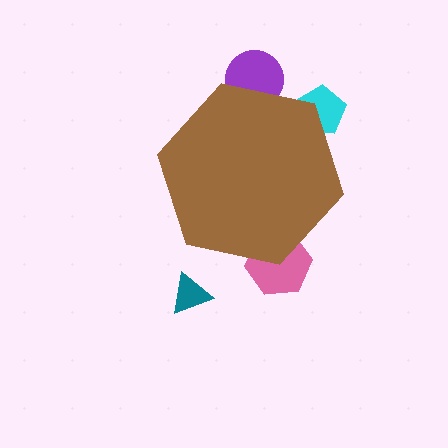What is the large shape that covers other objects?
A brown hexagon.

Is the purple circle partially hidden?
Yes, the purple circle is partially hidden behind the brown hexagon.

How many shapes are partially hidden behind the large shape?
3 shapes are partially hidden.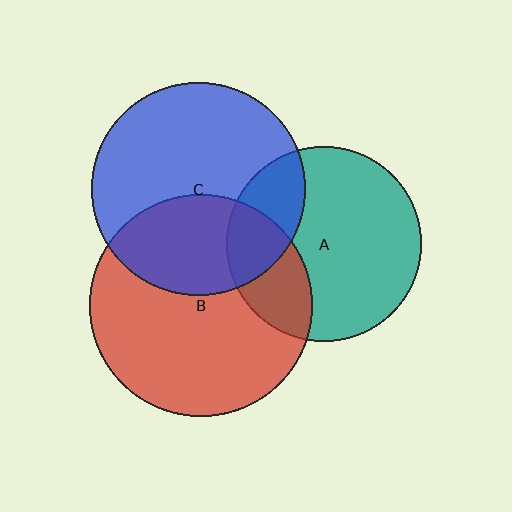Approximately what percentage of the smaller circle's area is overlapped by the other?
Approximately 35%.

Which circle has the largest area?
Circle B (red).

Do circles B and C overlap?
Yes.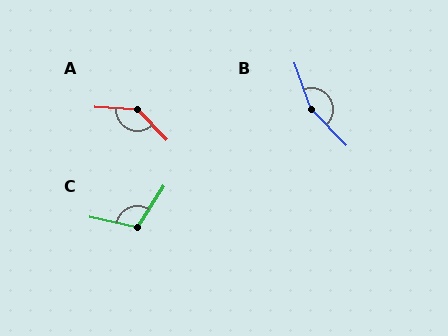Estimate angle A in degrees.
Approximately 137 degrees.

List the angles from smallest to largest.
C (110°), A (137°), B (155°).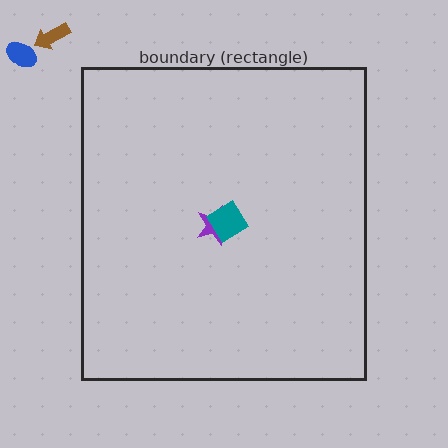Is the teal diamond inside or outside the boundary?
Inside.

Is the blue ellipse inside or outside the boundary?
Outside.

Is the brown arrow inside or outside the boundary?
Outside.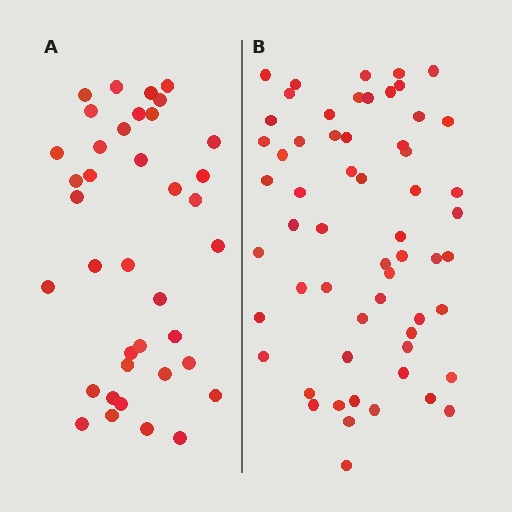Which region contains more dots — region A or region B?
Region B (the right region) has more dots.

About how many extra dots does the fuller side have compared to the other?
Region B has approximately 20 more dots than region A.